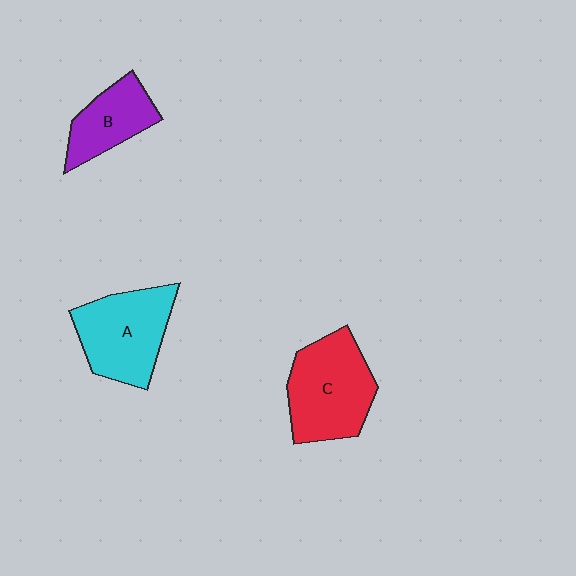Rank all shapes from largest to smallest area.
From largest to smallest: C (red), A (cyan), B (purple).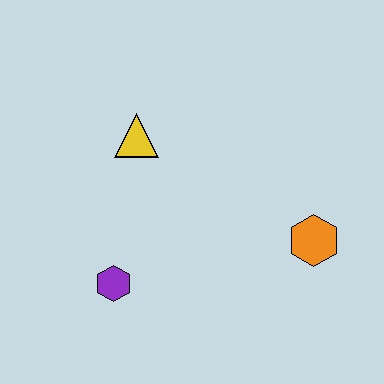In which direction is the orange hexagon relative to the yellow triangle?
The orange hexagon is to the right of the yellow triangle.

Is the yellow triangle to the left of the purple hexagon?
No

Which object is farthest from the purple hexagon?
The orange hexagon is farthest from the purple hexagon.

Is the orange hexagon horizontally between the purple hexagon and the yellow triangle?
No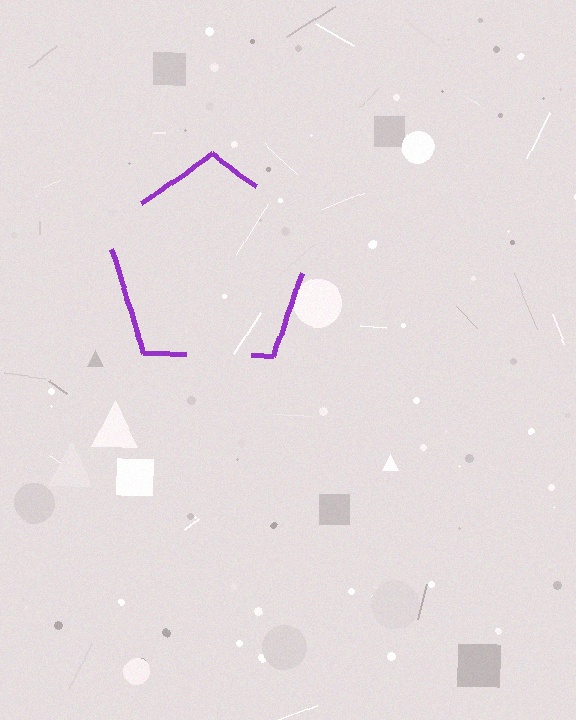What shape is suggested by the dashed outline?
The dashed outline suggests a pentagon.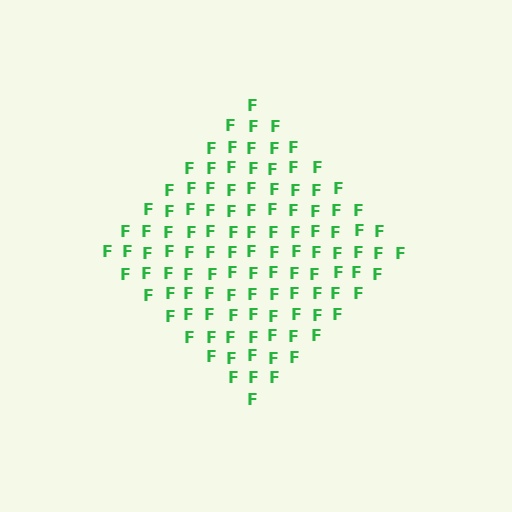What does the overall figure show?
The overall figure shows a diamond.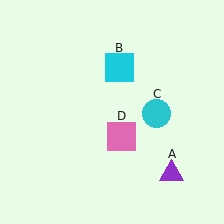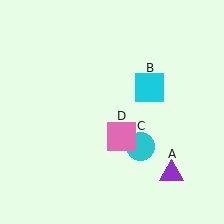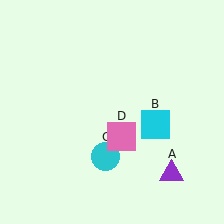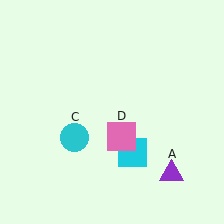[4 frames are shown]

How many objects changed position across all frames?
2 objects changed position: cyan square (object B), cyan circle (object C).